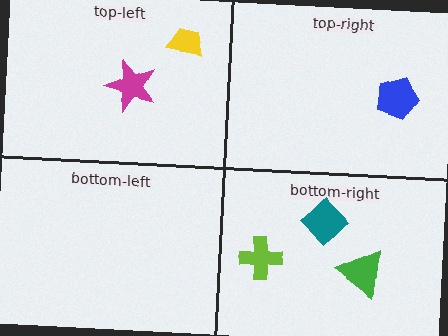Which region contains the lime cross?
The bottom-right region.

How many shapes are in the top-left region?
2.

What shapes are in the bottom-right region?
The green triangle, the teal diamond, the lime cross.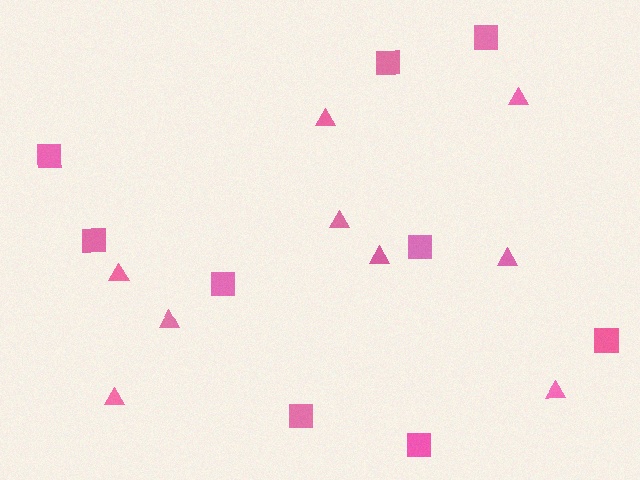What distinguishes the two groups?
There are 2 groups: one group of squares (9) and one group of triangles (9).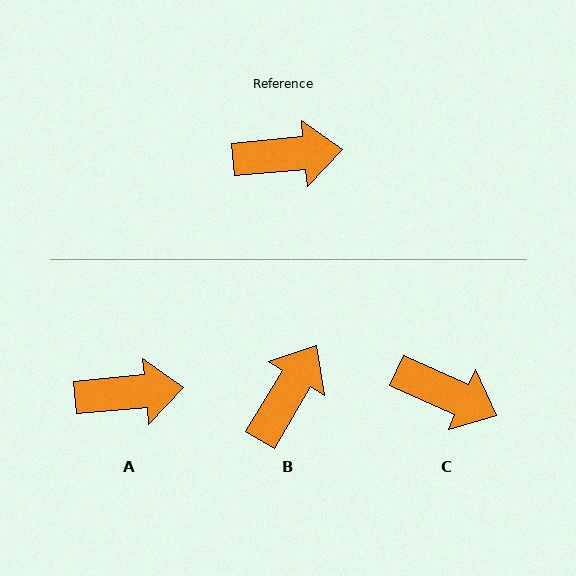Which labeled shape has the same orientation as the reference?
A.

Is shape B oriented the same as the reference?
No, it is off by about 54 degrees.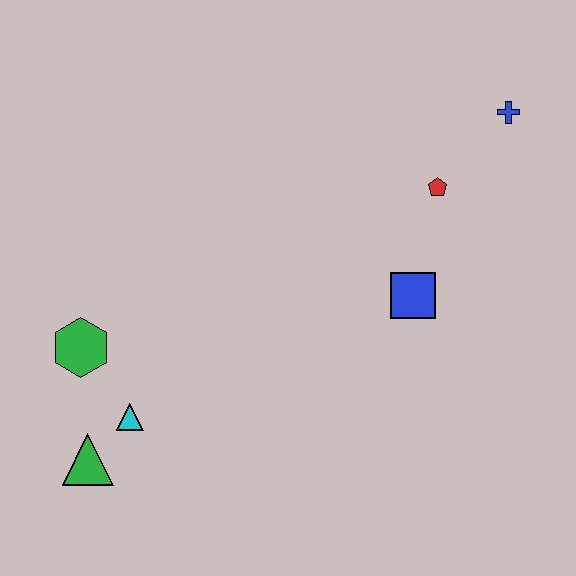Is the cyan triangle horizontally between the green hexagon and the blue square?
Yes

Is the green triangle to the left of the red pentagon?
Yes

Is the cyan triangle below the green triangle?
No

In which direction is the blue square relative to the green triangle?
The blue square is to the right of the green triangle.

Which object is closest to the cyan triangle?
The green triangle is closest to the cyan triangle.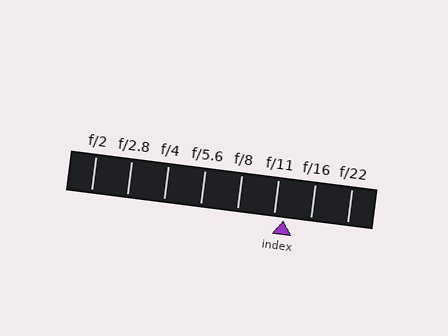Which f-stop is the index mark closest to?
The index mark is closest to f/11.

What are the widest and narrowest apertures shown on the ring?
The widest aperture shown is f/2 and the narrowest is f/22.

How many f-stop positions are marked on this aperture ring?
There are 8 f-stop positions marked.